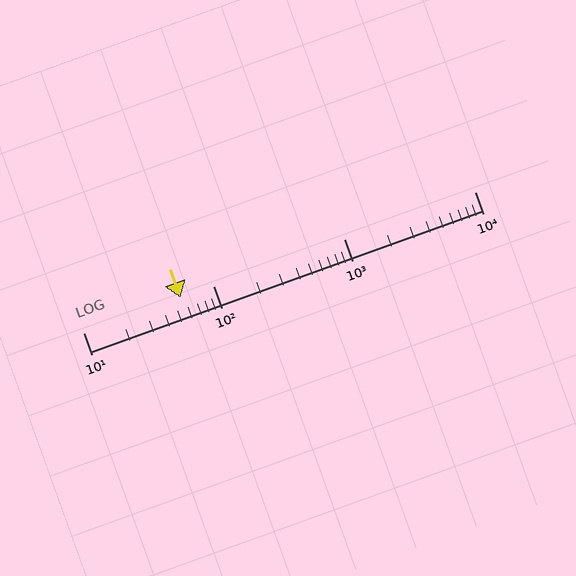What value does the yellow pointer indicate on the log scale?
The pointer indicates approximately 56.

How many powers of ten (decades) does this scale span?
The scale spans 3 decades, from 10 to 10000.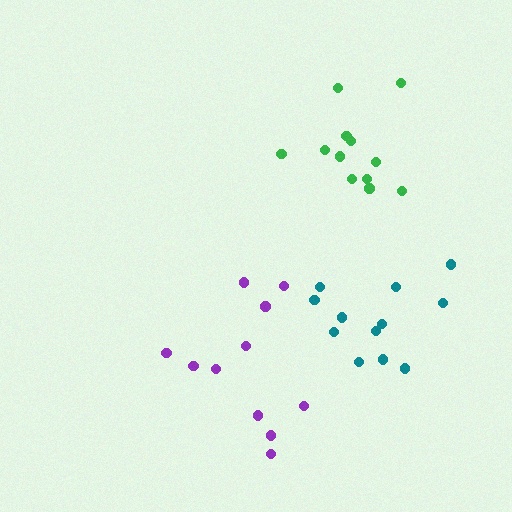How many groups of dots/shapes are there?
There are 3 groups.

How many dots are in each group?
Group 1: 11 dots, Group 2: 12 dots, Group 3: 12 dots (35 total).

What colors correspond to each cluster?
The clusters are colored: purple, teal, green.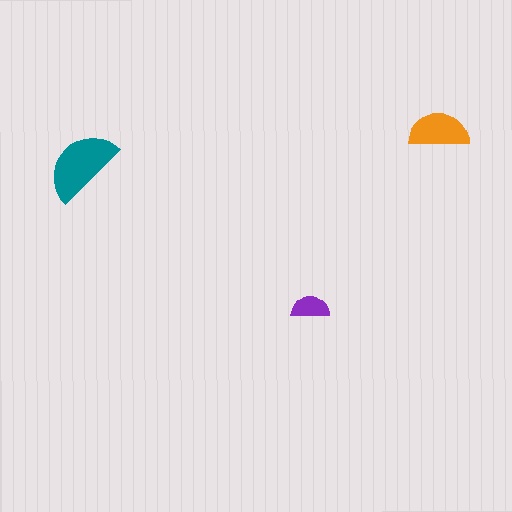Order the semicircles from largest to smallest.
the teal one, the orange one, the purple one.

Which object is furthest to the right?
The orange semicircle is rightmost.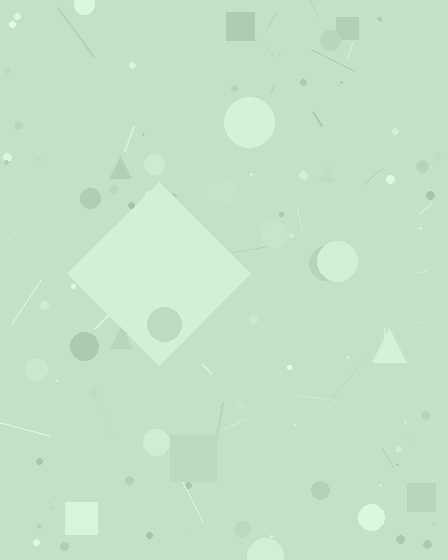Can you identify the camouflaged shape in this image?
The camouflaged shape is a diamond.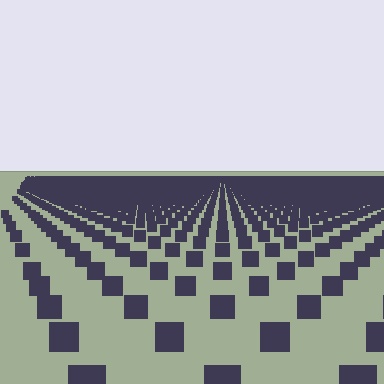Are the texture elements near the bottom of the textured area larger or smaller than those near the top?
Larger. Near the bottom, elements are closer to the viewer and appear at a bigger on-screen size.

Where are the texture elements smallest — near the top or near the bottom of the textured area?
Near the top.